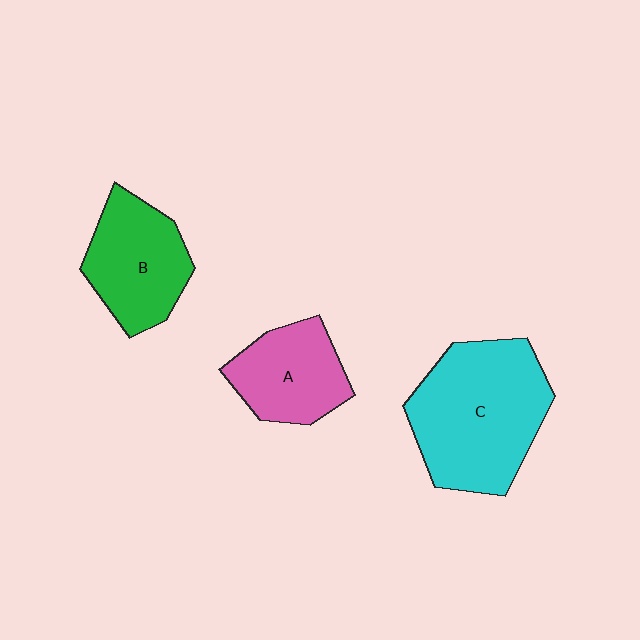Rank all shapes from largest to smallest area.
From largest to smallest: C (cyan), B (green), A (pink).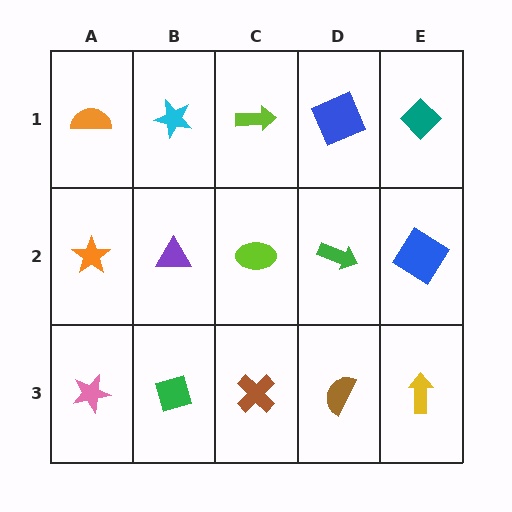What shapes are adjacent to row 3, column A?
An orange star (row 2, column A), a green diamond (row 3, column B).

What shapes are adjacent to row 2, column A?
An orange semicircle (row 1, column A), a pink star (row 3, column A), a purple triangle (row 2, column B).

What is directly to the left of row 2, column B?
An orange star.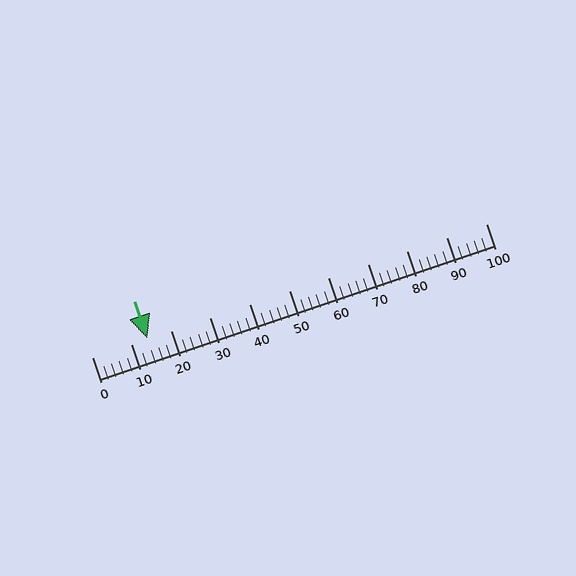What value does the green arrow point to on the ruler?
The green arrow points to approximately 14.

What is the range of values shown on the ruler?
The ruler shows values from 0 to 100.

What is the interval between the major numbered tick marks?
The major tick marks are spaced 10 units apart.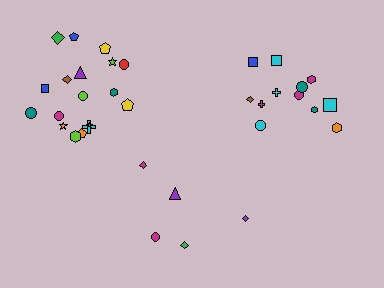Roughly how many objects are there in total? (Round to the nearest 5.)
Roughly 35 objects in total.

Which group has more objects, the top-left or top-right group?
The top-left group.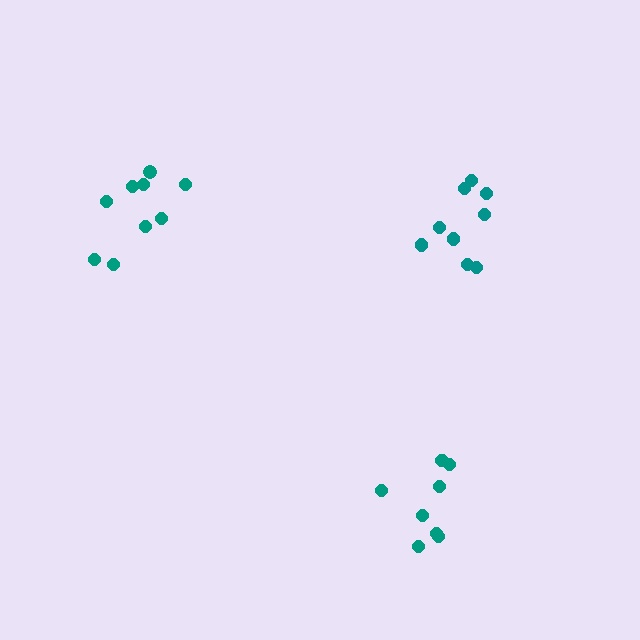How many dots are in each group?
Group 1: 9 dots, Group 2: 8 dots, Group 3: 9 dots (26 total).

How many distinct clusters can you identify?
There are 3 distinct clusters.